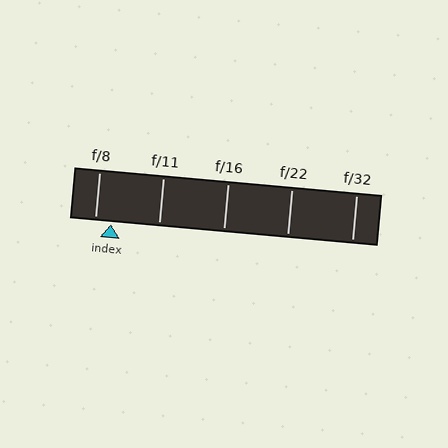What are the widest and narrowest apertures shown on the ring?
The widest aperture shown is f/8 and the narrowest is f/32.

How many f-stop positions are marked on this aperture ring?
There are 5 f-stop positions marked.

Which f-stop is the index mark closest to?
The index mark is closest to f/8.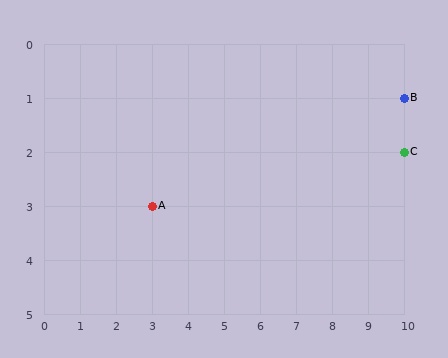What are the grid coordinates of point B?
Point B is at grid coordinates (10, 1).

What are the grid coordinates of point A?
Point A is at grid coordinates (3, 3).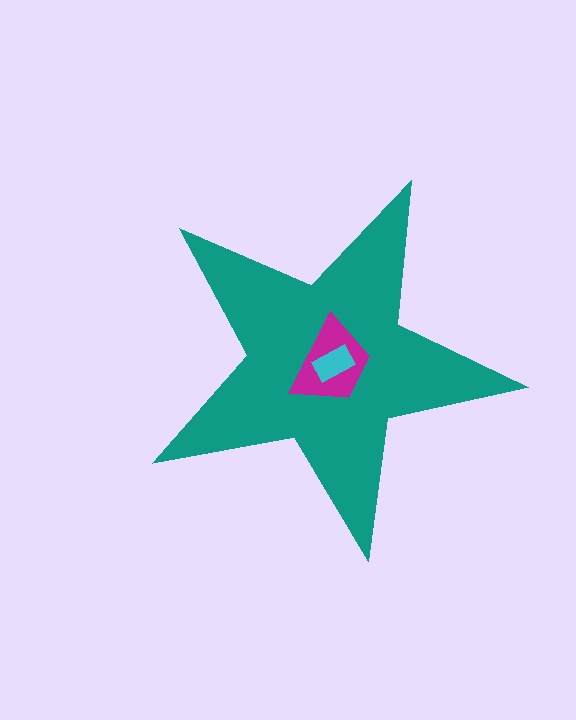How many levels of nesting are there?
3.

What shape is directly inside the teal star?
The magenta trapezoid.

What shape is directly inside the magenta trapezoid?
The cyan rectangle.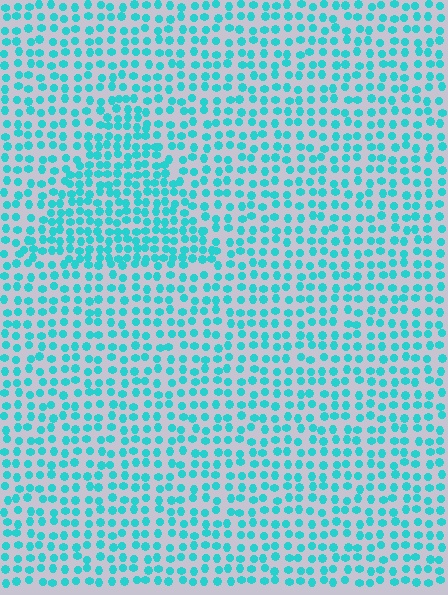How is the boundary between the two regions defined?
The boundary is defined by a change in element density (approximately 1.6x ratio). All elements are the same color, size, and shape.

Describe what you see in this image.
The image contains small cyan elements arranged at two different densities. A triangle-shaped region is visible where the elements are more densely packed than the surrounding area.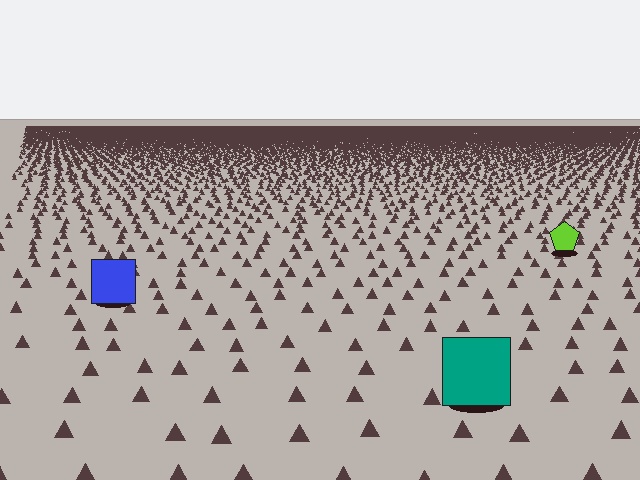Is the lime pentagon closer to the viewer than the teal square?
No. The teal square is closer — you can tell from the texture gradient: the ground texture is coarser near it.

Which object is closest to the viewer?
The teal square is closest. The texture marks near it are larger and more spread out.